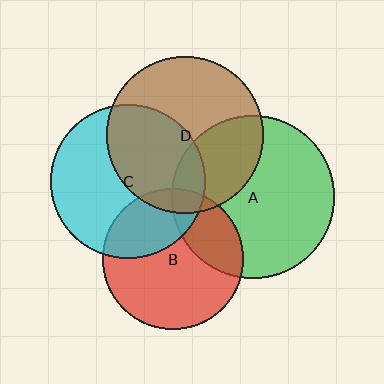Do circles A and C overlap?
Yes.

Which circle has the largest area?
Circle A (green).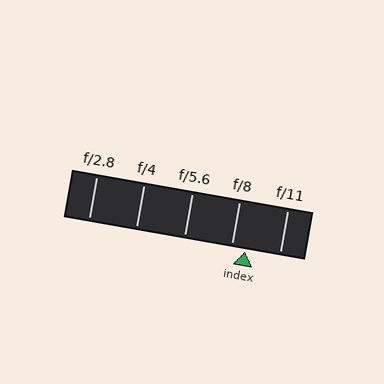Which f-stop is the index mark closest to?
The index mark is closest to f/8.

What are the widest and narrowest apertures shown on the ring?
The widest aperture shown is f/2.8 and the narrowest is f/11.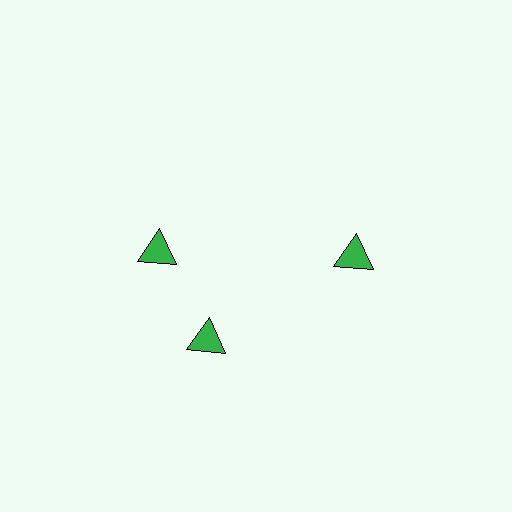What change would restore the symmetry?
The symmetry would be restored by rotating it back into even spacing with its neighbors so that all 3 triangles sit at equal angles and equal distance from the center.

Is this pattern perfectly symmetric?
No. The 3 green triangles are arranged in a ring, but one element near the 11 o'clock position is rotated out of alignment along the ring, breaking the 3-fold rotational symmetry.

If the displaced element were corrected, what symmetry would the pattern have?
It would have 3-fold rotational symmetry — the pattern would map onto itself every 120 degrees.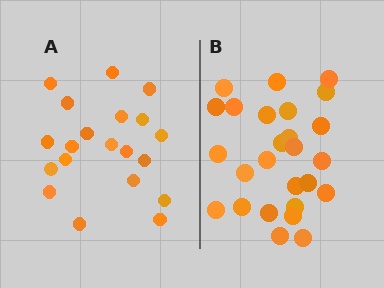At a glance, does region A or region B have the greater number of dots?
Region B (the right region) has more dots.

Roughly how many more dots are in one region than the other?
Region B has about 6 more dots than region A.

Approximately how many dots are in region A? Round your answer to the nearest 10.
About 20 dots.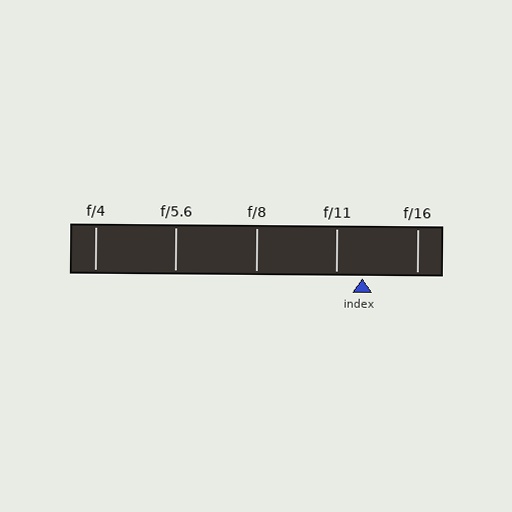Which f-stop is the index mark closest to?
The index mark is closest to f/11.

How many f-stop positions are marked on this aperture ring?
There are 5 f-stop positions marked.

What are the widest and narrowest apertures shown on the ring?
The widest aperture shown is f/4 and the narrowest is f/16.